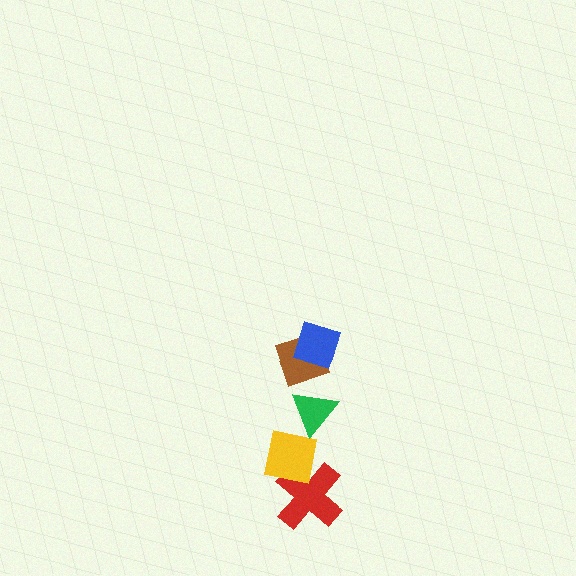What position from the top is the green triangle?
The green triangle is 3rd from the top.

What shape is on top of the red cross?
The yellow square is on top of the red cross.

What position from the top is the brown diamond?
The brown diamond is 2nd from the top.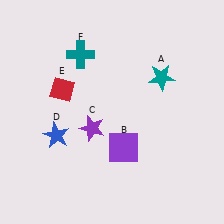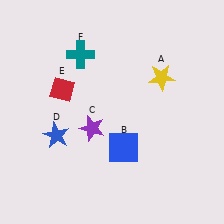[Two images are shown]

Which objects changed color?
A changed from teal to yellow. B changed from purple to blue.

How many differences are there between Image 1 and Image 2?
There are 2 differences between the two images.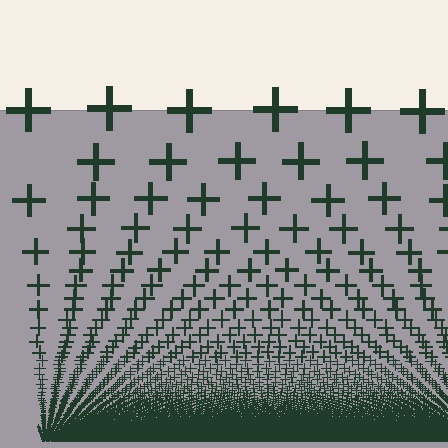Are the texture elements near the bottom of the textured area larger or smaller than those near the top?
Smaller. The gradient is inverted — elements near the bottom are smaller and denser.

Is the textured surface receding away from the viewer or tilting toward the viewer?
The surface appears to tilt toward the viewer. Texture elements get larger and sparser toward the top.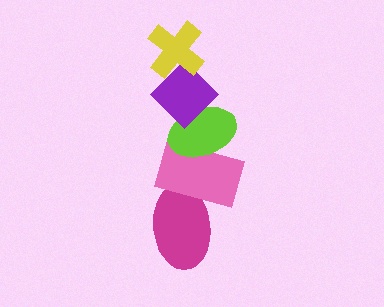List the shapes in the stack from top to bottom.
From top to bottom: the yellow cross, the purple diamond, the lime ellipse, the pink rectangle, the magenta ellipse.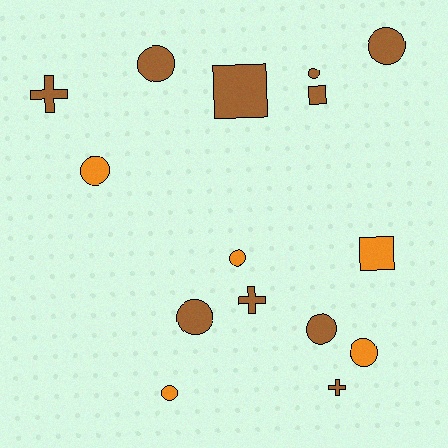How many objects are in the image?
There are 15 objects.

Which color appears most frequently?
Brown, with 10 objects.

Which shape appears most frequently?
Circle, with 9 objects.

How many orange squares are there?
There is 1 orange square.